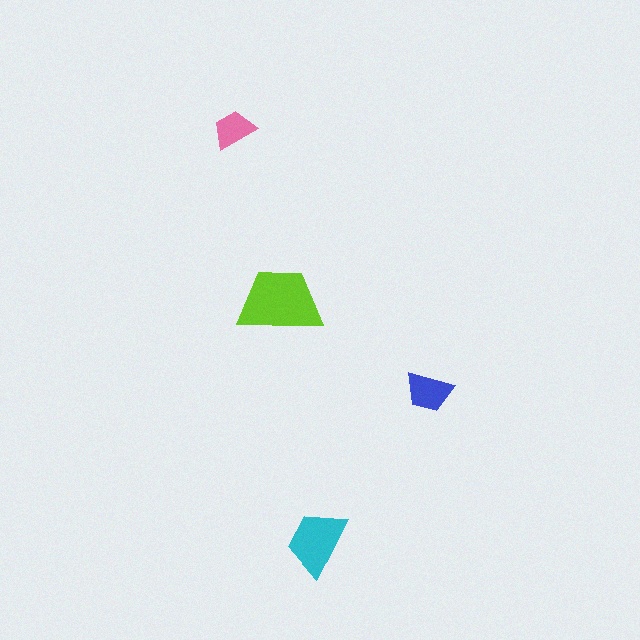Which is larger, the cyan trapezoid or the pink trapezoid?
The cyan one.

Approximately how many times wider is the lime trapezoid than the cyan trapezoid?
About 1.5 times wider.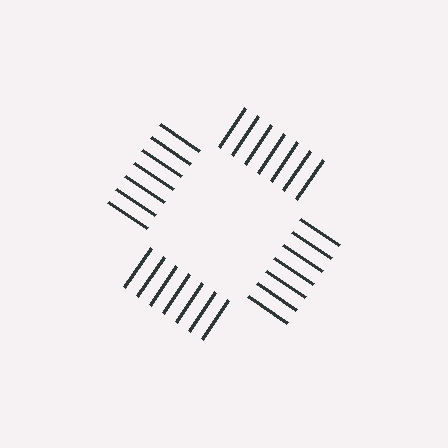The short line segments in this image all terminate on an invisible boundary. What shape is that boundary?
An illusory square — the line segments terminate on its edges but no continuous stroke is drawn.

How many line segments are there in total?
28 — 7 along each of the 4 edges.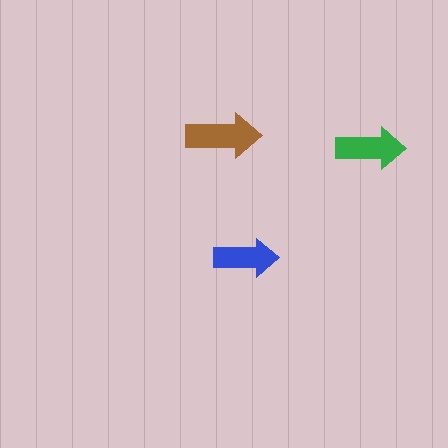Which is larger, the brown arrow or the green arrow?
The brown one.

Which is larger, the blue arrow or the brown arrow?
The brown one.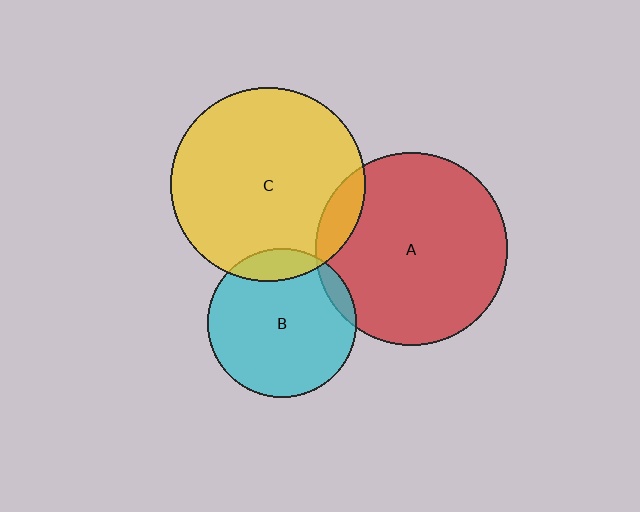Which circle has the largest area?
Circle C (yellow).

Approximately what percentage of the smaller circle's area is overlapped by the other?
Approximately 10%.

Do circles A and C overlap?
Yes.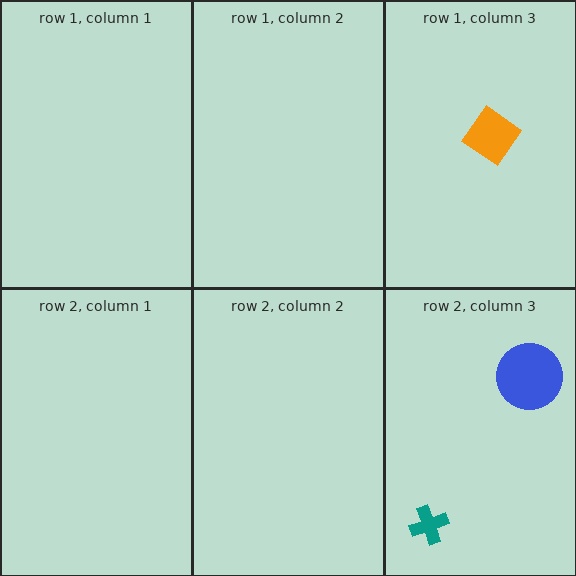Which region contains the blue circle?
The row 2, column 3 region.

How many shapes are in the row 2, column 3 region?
2.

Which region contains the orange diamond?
The row 1, column 3 region.